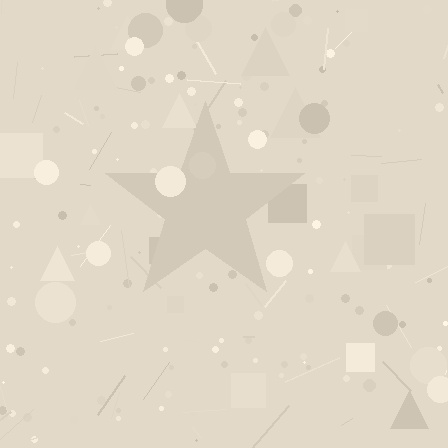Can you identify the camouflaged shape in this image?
The camouflaged shape is a star.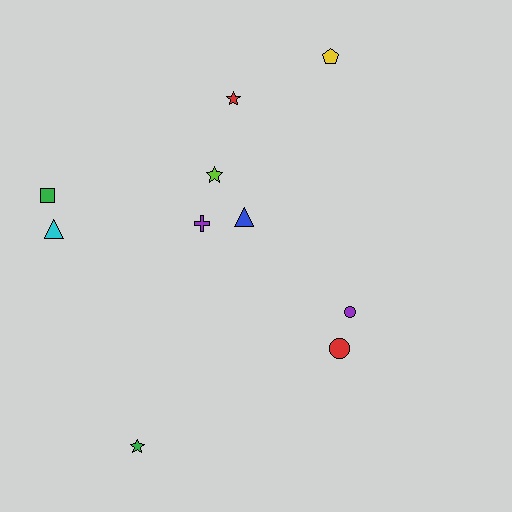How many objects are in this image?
There are 10 objects.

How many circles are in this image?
There are 2 circles.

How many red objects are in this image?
There are 2 red objects.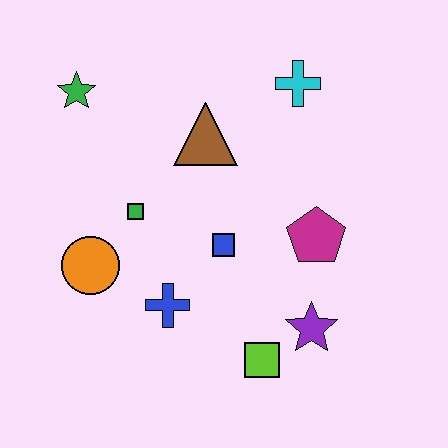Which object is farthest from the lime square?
The green star is farthest from the lime square.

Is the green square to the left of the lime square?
Yes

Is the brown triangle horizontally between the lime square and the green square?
Yes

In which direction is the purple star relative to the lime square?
The purple star is to the right of the lime square.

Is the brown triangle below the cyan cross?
Yes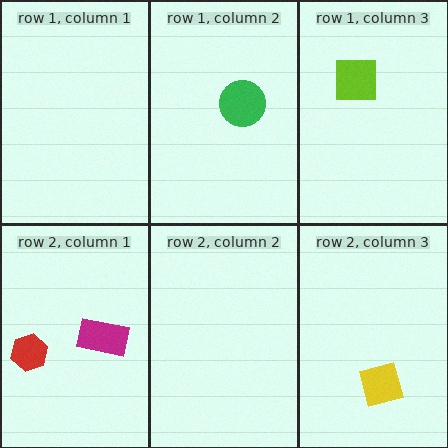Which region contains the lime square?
The row 1, column 3 region.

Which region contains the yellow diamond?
The row 2, column 3 region.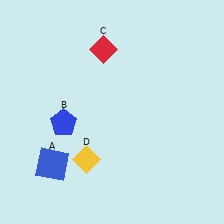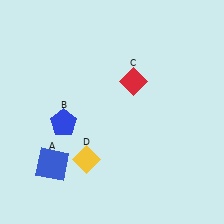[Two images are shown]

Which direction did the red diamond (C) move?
The red diamond (C) moved down.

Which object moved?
The red diamond (C) moved down.